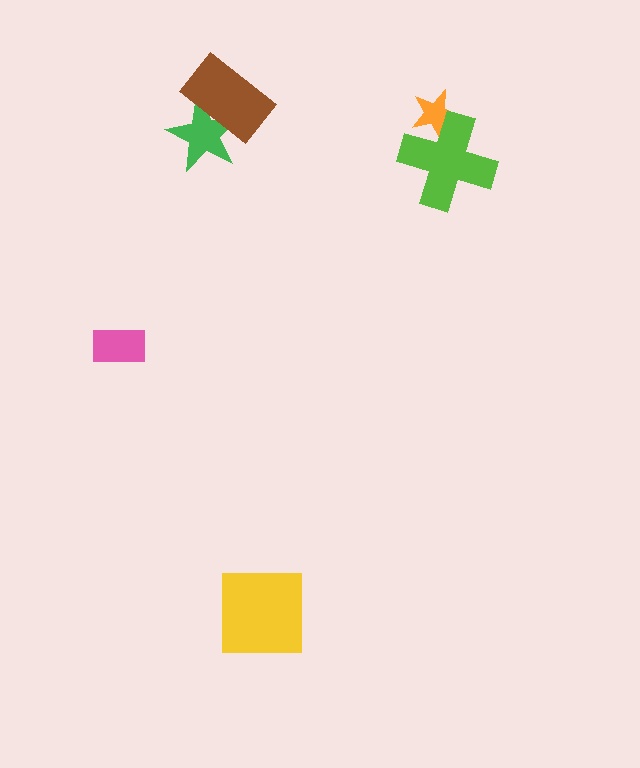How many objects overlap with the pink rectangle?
0 objects overlap with the pink rectangle.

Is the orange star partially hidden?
Yes, it is partially covered by another shape.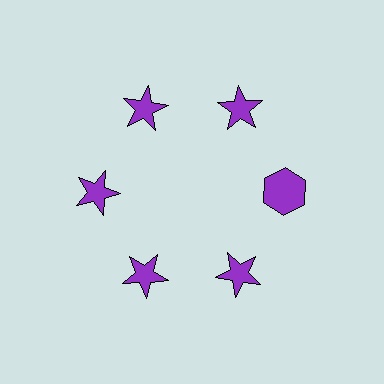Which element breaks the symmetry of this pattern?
The purple hexagon at roughly the 3 o'clock position breaks the symmetry. All other shapes are purple stars.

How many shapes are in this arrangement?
There are 6 shapes arranged in a ring pattern.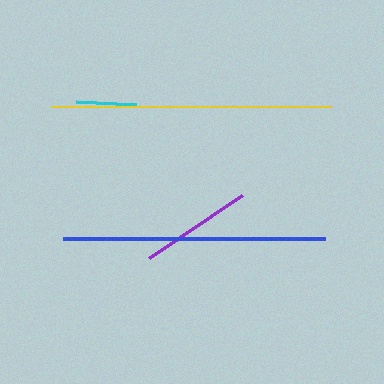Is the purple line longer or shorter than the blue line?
The blue line is longer than the purple line.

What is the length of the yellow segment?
The yellow segment is approximately 280 pixels long.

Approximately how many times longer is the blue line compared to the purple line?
The blue line is approximately 2.3 times the length of the purple line.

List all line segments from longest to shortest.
From longest to shortest: yellow, blue, purple, cyan.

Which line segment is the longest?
The yellow line is the longest at approximately 280 pixels.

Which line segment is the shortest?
The cyan line is the shortest at approximately 60 pixels.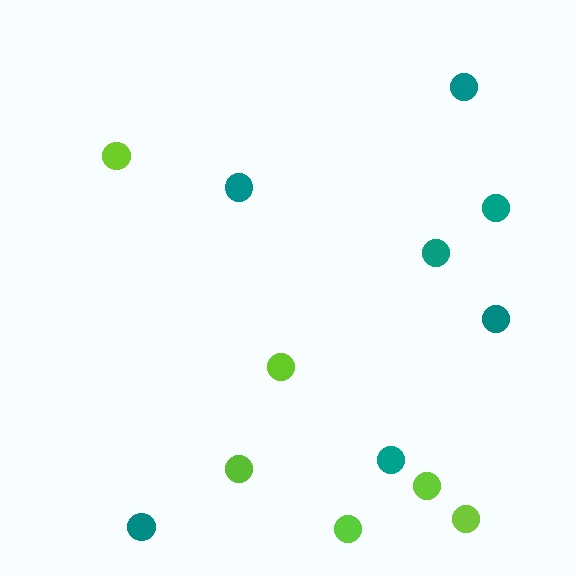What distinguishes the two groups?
There are 2 groups: one group of teal circles (7) and one group of lime circles (6).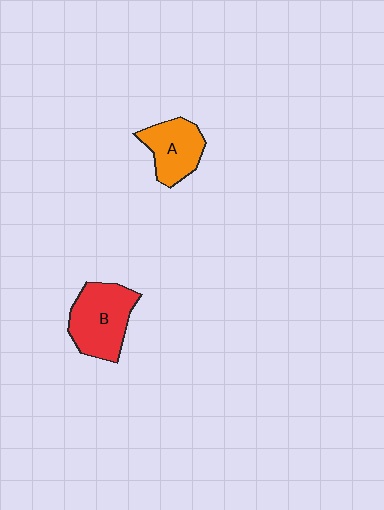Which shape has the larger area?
Shape B (red).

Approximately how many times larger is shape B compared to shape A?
Approximately 1.4 times.